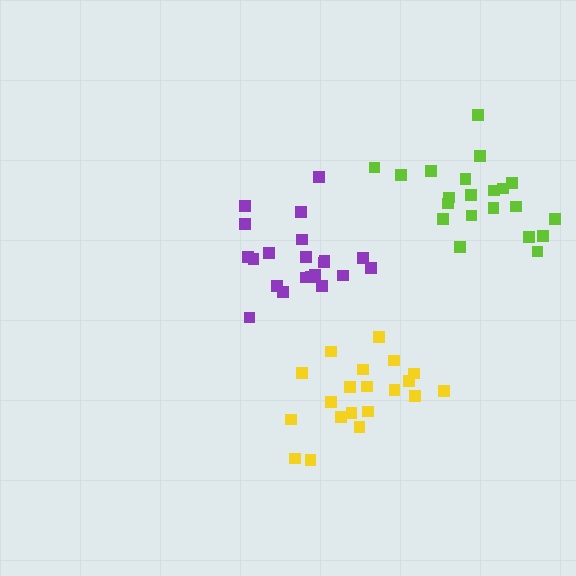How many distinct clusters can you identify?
There are 3 distinct clusters.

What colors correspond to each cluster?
The clusters are colored: purple, yellow, lime.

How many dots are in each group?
Group 1: 21 dots, Group 2: 20 dots, Group 3: 21 dots (62 total).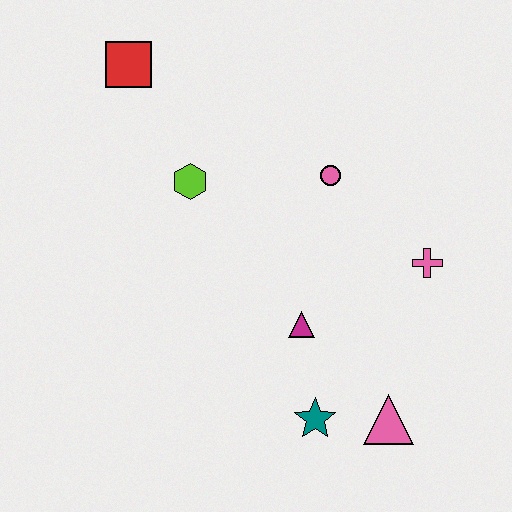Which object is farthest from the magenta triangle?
The red square is farthest from the magenta triangle.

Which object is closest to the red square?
The lime hexagon is closest to the red square.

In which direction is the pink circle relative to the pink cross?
The pink circle is to the left of the pink cross.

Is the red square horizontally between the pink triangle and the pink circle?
No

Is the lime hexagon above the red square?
No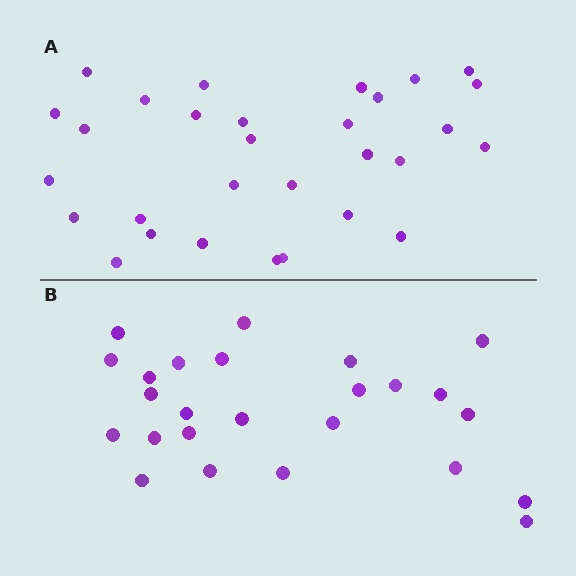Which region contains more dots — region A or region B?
Region A (the top region) has more dots.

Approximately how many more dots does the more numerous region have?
Region A has about 5 more dots than region B.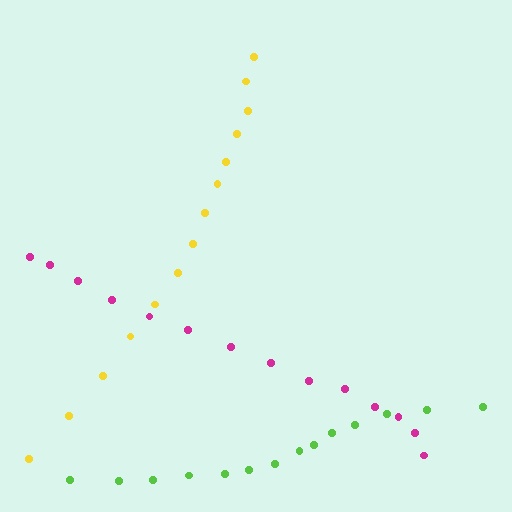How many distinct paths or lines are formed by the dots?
There are 3 distinct paths.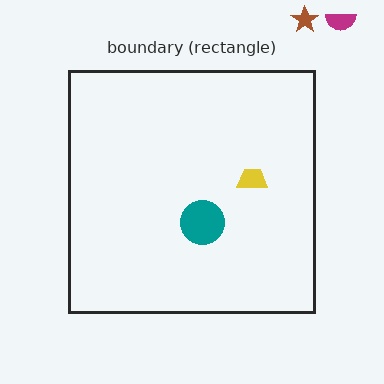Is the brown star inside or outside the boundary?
Outside.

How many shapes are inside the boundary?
2 inside, 2 outside.